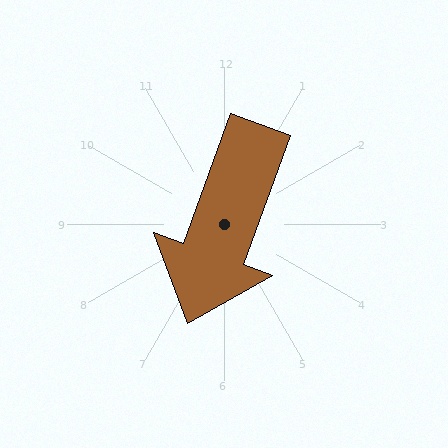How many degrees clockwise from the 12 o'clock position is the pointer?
Approximately 200 degrees.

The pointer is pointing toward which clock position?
Roughly 7 o'clock.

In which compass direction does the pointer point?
South.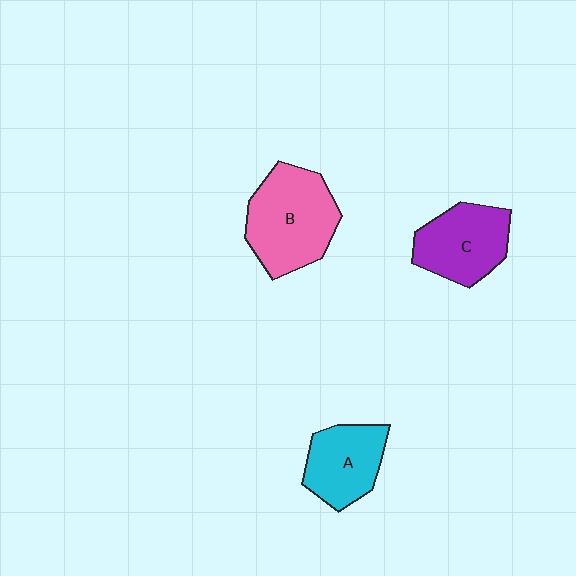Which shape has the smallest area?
Shape A (cyan).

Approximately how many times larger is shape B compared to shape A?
Approximately 1.4 times.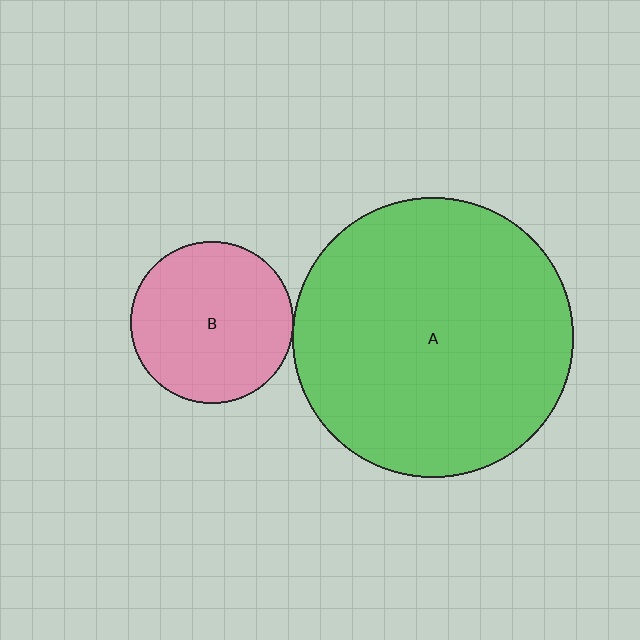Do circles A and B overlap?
Yes.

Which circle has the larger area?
Circle A (green).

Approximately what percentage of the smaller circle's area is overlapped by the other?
Approximately 5%.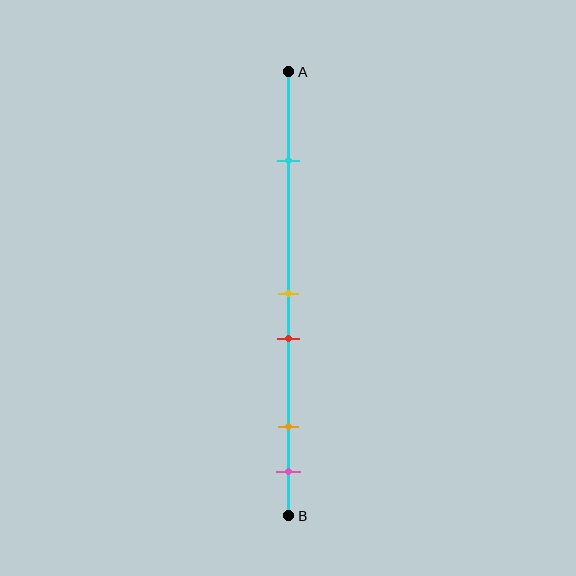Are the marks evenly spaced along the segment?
No, the marks are not evenly spaced.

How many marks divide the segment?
There are 5 marks dividing the segment.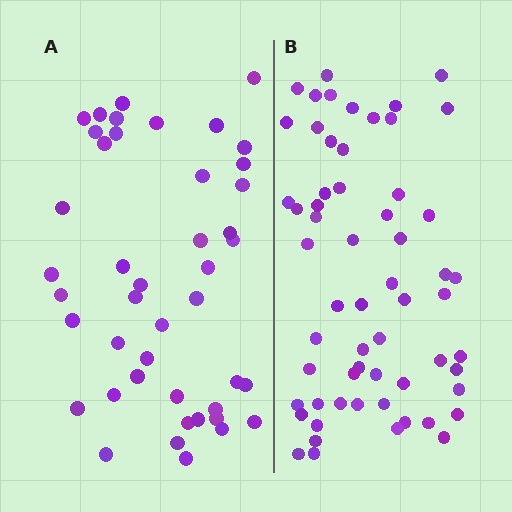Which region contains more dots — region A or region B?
Region B (the right region) has more dots.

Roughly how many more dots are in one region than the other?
Region B has approximately 15 more dots than region A.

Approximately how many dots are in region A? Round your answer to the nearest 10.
About 40 dots. (The exact count is 44, which rounds to 40.)